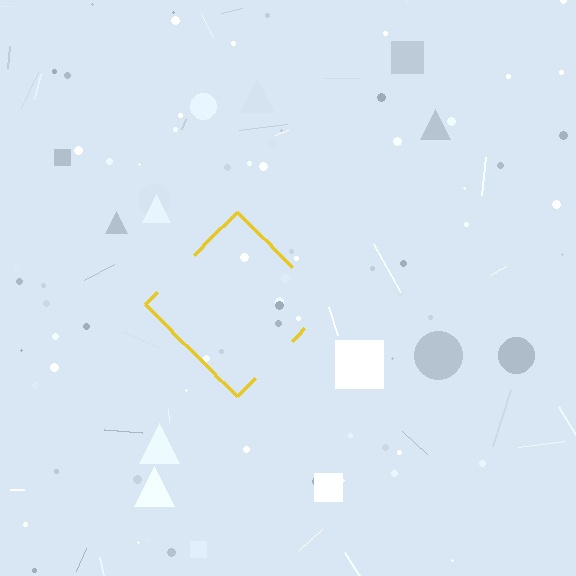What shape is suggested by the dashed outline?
The dashed outline suggests a diamond.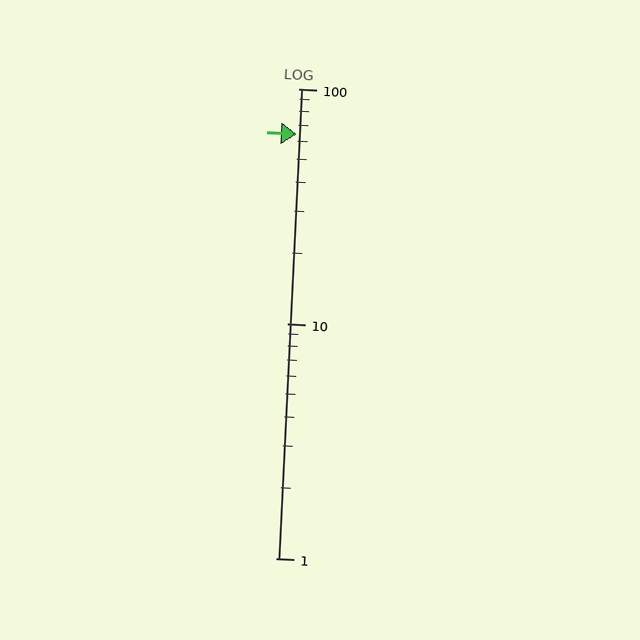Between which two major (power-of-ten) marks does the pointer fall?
The pointer is between 10 and 100.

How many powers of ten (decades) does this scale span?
The scale spans 2 decades, from 1 to 100.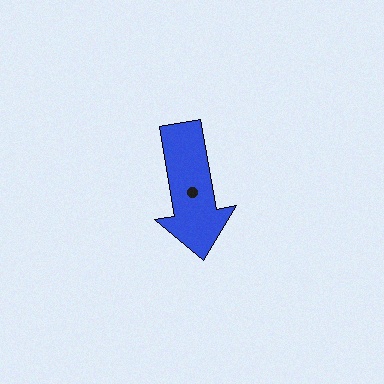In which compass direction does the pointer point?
South.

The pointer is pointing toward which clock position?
Roughly 6 o'clock.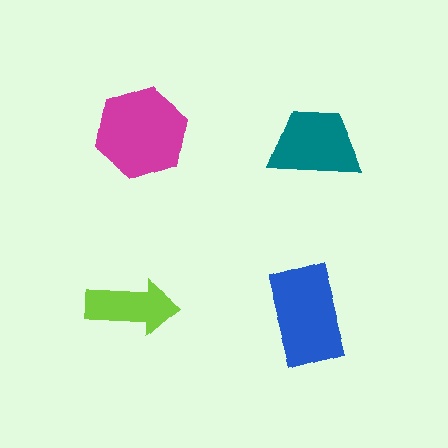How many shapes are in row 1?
2 shapes.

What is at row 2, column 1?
A lime arrow.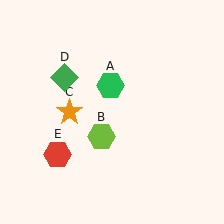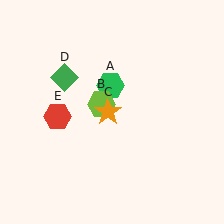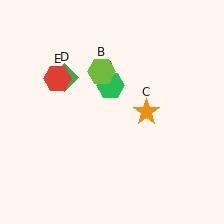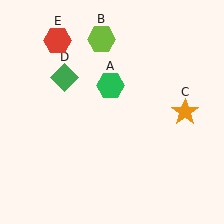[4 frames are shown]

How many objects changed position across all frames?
3 objects changed position: lime hexagon (object B), orange star (object C), red hexagon (object E).